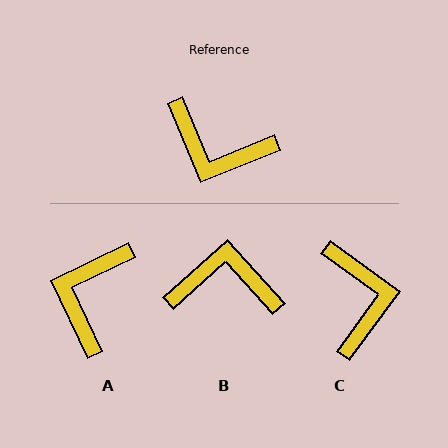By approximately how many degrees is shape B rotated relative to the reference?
Approximately 160 degrees clockwise.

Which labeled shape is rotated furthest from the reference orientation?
B, about 160 degrees away.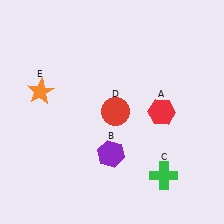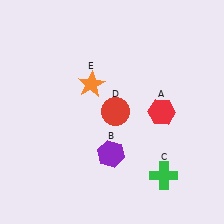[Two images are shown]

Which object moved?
The orange star (E) moved right.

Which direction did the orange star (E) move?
The orange star (E) moved right.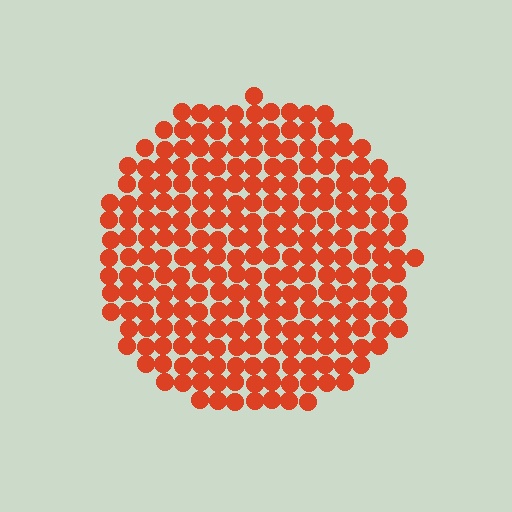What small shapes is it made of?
It is made of small circles.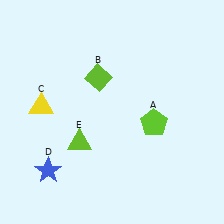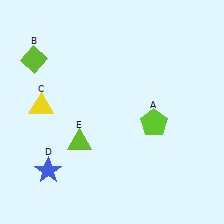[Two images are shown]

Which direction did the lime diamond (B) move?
The lime diamond (B) moved left.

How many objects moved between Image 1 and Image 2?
1 object moved between the two images.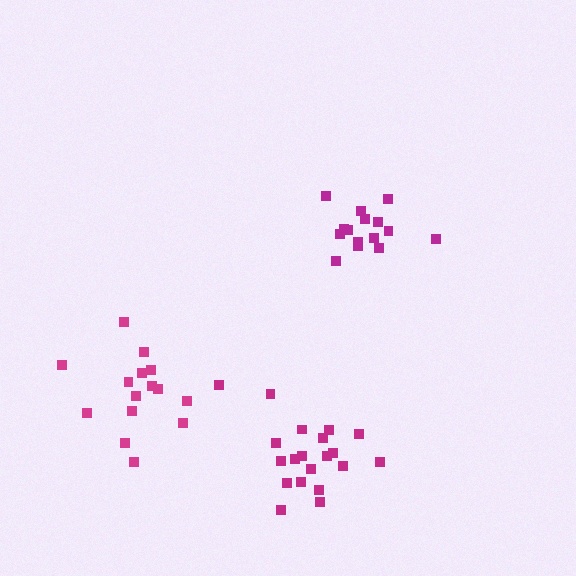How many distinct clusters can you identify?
There are 3 distinct clusters.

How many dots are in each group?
Group 1: 15 dots, Group 2: 15 dots, Group 3: 20 dots (50 total).